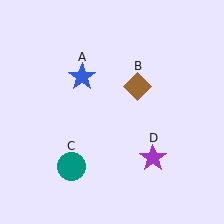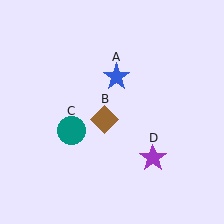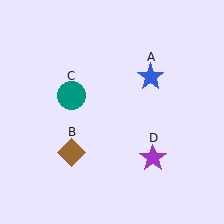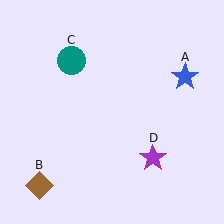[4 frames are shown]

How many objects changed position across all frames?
3 objects changed position: blue star (object A), brown diamond (object B), teal circle (object C).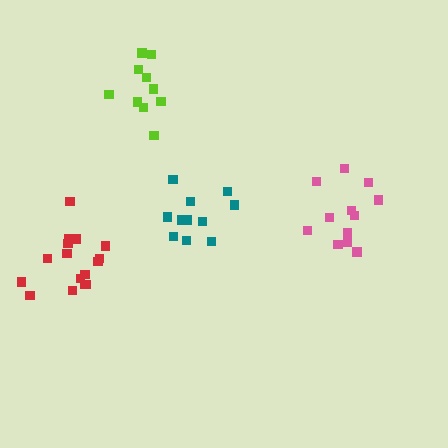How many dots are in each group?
Group 1: 11 dots, Group 2: 12 dots, Group 3: 16 dots, Group 4: 10 dots (49 total).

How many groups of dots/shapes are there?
There are 4 groups.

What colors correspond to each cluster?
The clusters are colored: teal, pink, red, lime.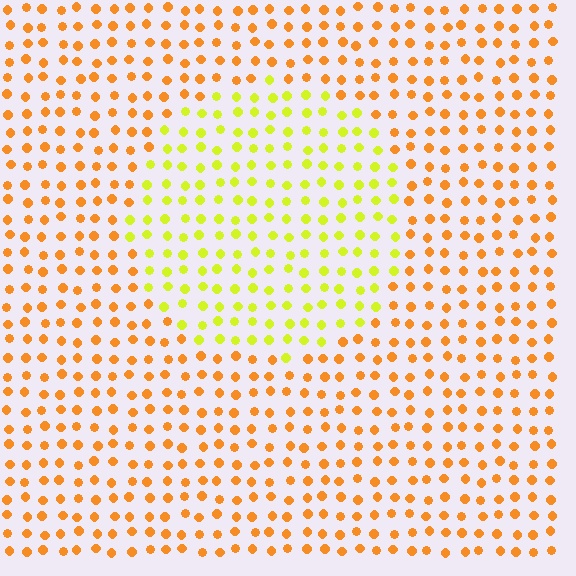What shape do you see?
I see a circle.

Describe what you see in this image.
The image is filled with small orange elements in a uniform arrangement. A circle-shaped region is visible where the elements are tinted to a slightly different hue, forming a subtle color boundary.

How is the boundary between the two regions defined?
The boundary is defined purely by a slight shift in hue (about 41 degrees). Spacing, size, and orientation are identical on both sides.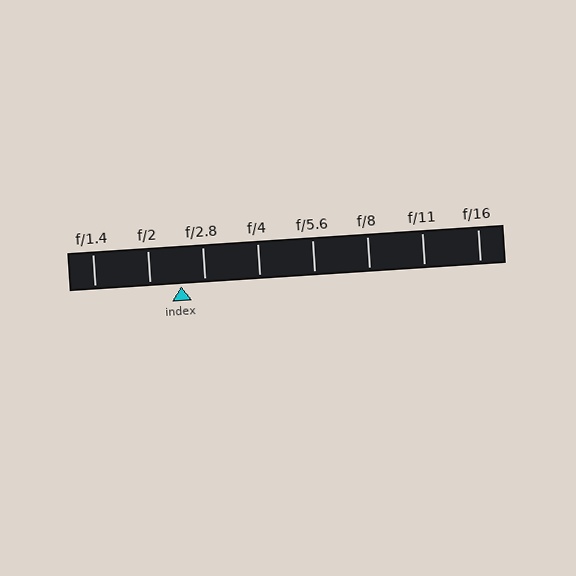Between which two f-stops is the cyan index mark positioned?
The index mark is between f/2 and f/2.8.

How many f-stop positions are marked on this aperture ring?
There are 8 f-stop positions marked.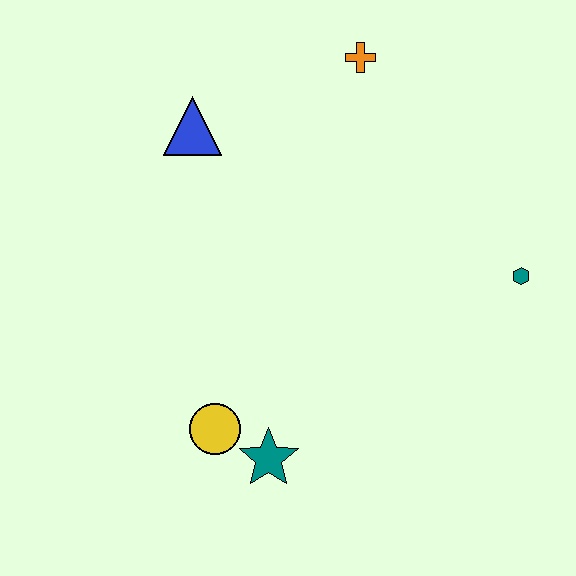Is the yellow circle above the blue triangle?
No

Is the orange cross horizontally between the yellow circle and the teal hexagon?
Yes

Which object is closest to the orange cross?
The blue triangle is closest to the orange cross.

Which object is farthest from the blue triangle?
The teal hexagon is farthest from the blue triangle.